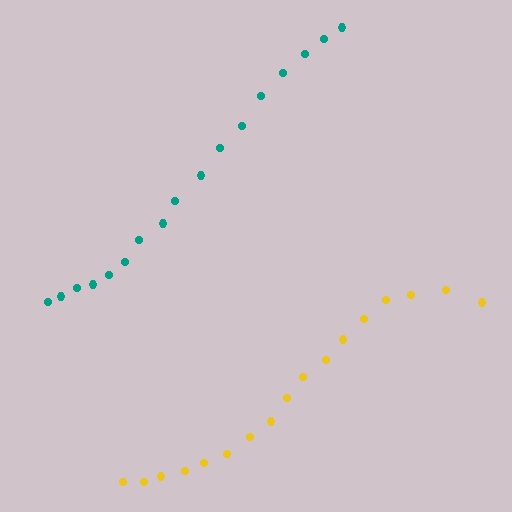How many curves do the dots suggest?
There are 2 distinct paths.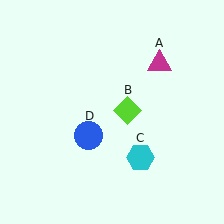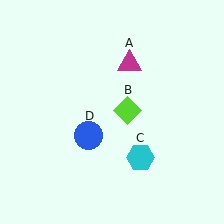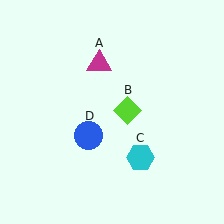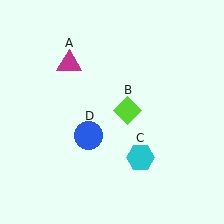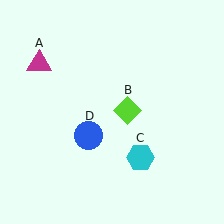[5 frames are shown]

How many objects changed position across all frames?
1 object changed position: magenta triangle (object A).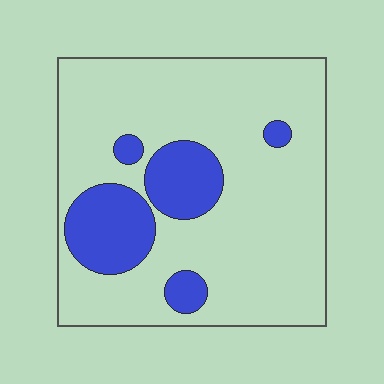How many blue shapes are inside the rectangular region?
5.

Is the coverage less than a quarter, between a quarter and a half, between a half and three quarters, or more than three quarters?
Less than a quarter.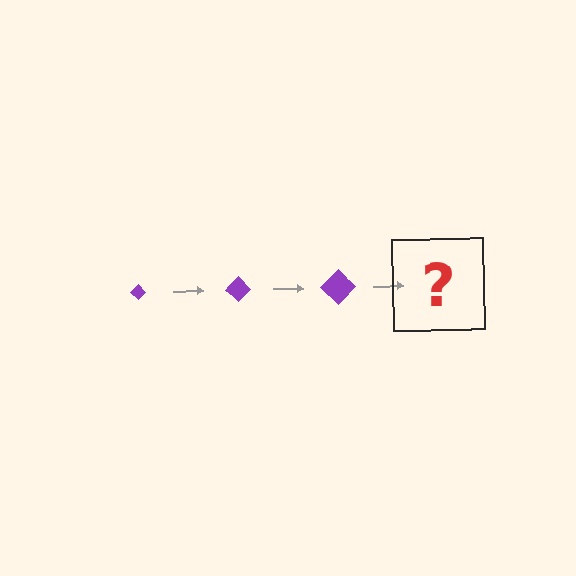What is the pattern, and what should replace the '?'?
The pattern is that the diamond gets progressively larger each step. The '?' should be a purple diamond, larger than the previous one.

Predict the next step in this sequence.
The next step is a purple diamond, larger than the previous one.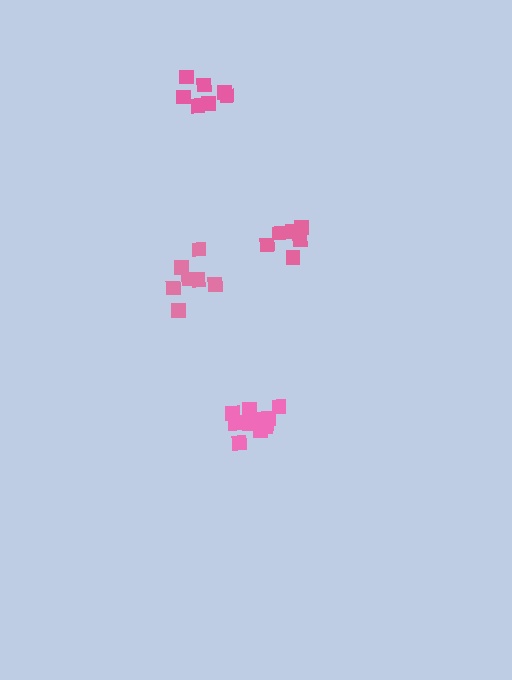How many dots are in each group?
Group 1: 7 dots, Group 2: 7 dots, Group 3: 6 dots, Group 4: 11 dots (31 total).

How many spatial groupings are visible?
There are 4 spatial groupings.